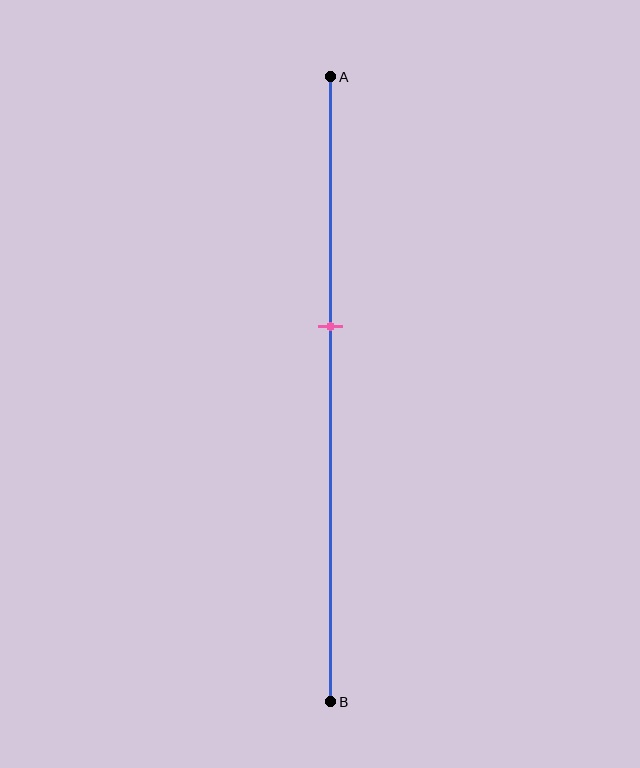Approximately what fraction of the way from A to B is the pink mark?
The pink mark is approximately 40% of the way from A to B.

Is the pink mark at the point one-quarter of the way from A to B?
No, the mark is at about 40% from A, not at the 25% one-quarter point.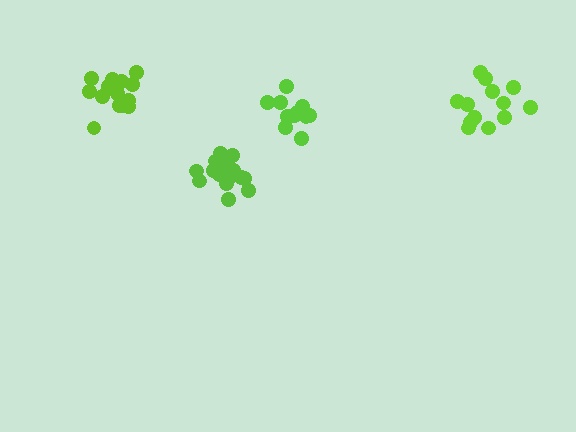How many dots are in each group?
Group 1: 14 dots, Group 2: 11 dots, Group 3: 16 dots, Group 4: 13 dots (54 total).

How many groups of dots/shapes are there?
There are 4 groups.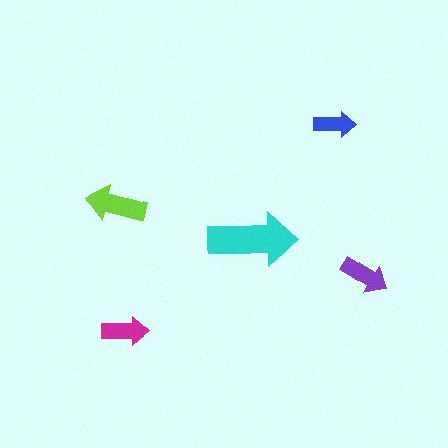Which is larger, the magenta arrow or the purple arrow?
The purple one.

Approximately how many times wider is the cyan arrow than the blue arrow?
About 2 times wider.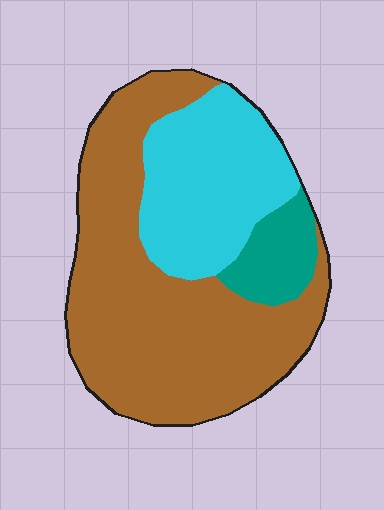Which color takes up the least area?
Teal, at roughly 10%.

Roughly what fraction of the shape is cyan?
Cyan takes up about one third (1/3) of the shape.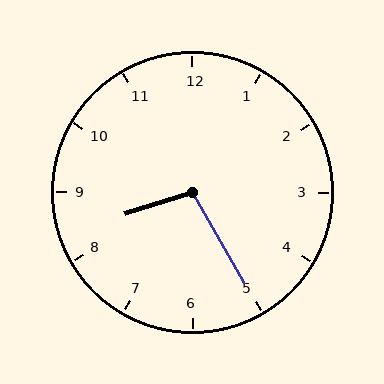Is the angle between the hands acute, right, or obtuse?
It is obtuse.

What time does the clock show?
8:25.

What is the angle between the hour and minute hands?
Approximately 102 degrees.